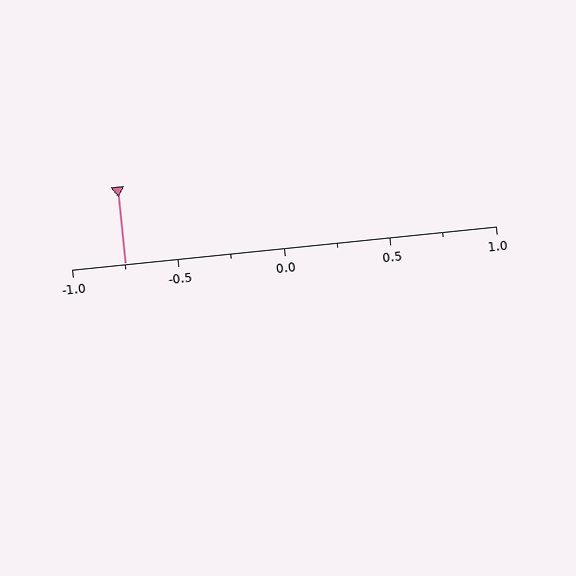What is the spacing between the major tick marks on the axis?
The major ticks are spaced 0.5 apart.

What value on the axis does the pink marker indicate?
The marker indicates approximately -0.75.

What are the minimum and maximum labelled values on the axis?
The axis runs from -1.0 to 1.0.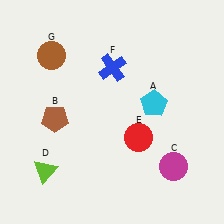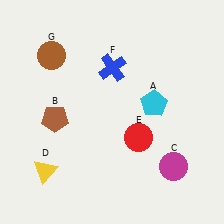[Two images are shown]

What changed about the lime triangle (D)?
In Image 1, D is lime. In Image 2, it changed to yellow.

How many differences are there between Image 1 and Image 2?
There is 1 difference between the two images.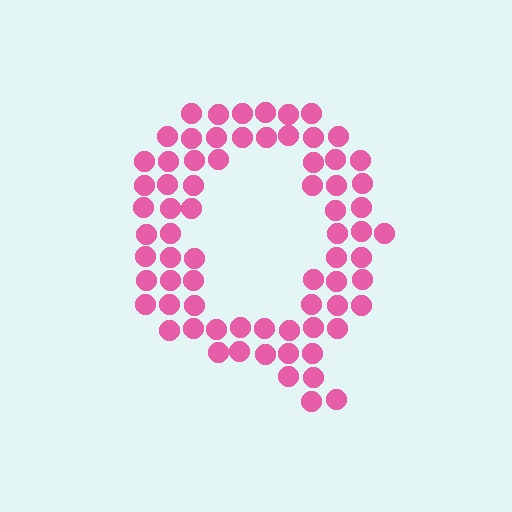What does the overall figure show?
The overall figure shows the letter Q.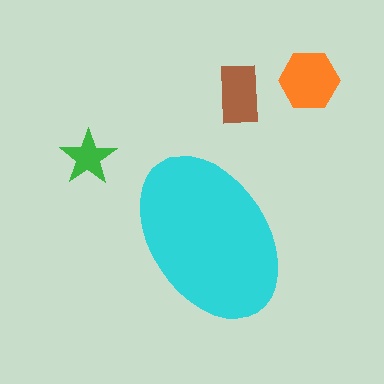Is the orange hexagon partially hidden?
No, the orange hexagon is fully visible.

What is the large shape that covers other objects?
A cyan ellipse.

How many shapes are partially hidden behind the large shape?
0 shapes are partially hidden.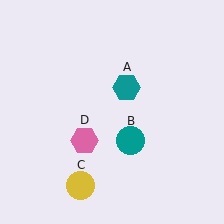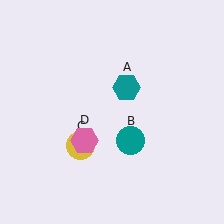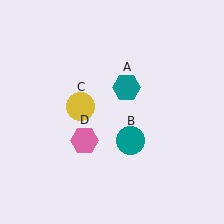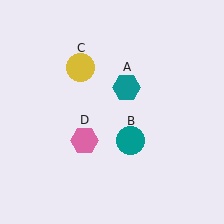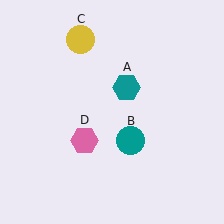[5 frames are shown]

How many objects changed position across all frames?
1 object changed position: yellow circle (object C).